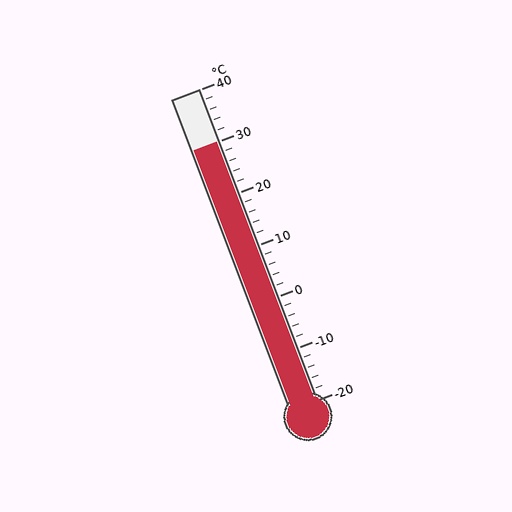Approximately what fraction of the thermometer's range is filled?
The thermometer is filled to approximately 85% of its range.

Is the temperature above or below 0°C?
The temperature is above 0°C.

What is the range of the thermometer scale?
The thermometer scale ranges from -20°C to 40°C.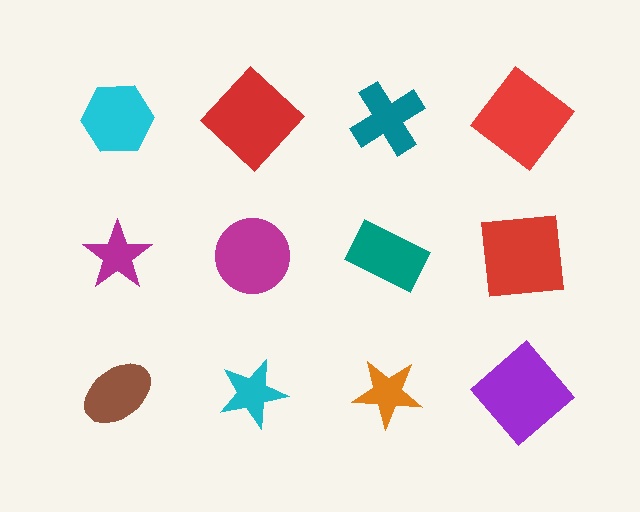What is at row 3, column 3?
An orange star.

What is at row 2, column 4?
A red square.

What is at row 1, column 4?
A red diamond.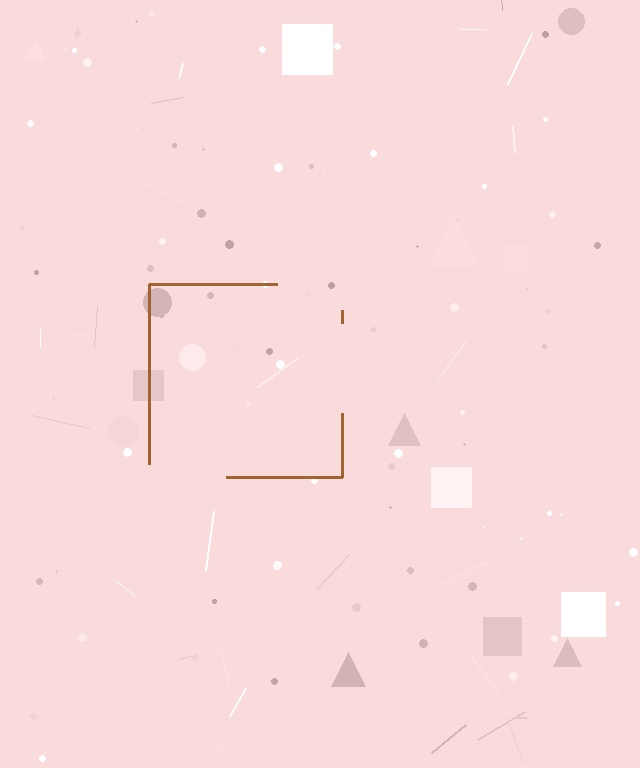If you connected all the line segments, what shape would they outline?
They would outline a square.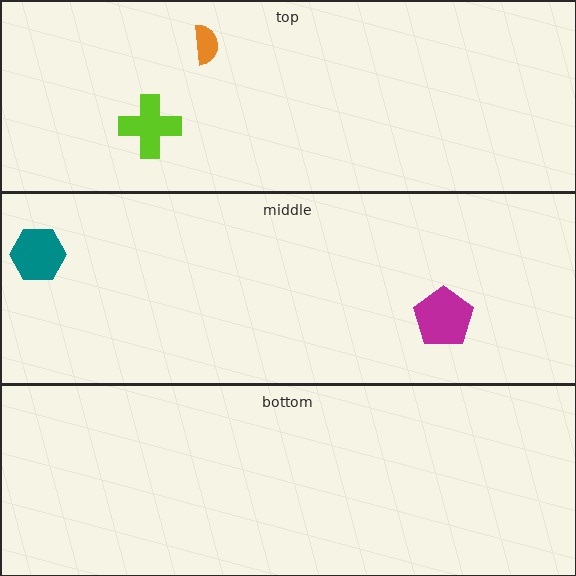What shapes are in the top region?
The lime cross, the orange semicircle.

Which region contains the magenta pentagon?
The middle region.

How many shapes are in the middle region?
2.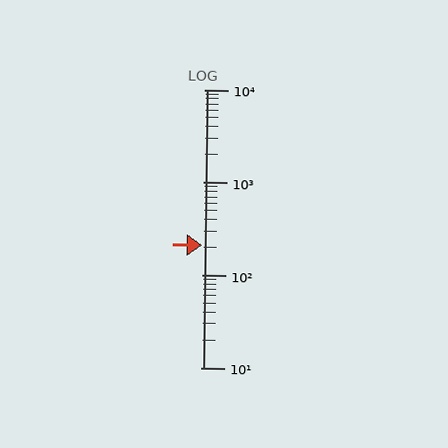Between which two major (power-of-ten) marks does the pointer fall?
The pointer is between 100 and 1000.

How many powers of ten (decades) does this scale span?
The scale spans 3 decades, from 10 to 10000.